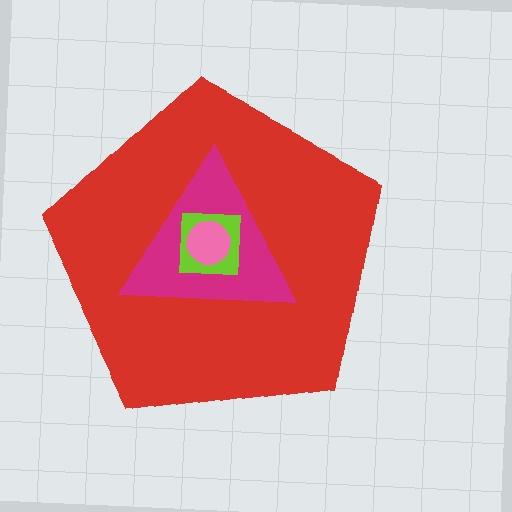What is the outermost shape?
The red pentagon.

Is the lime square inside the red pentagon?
Yes.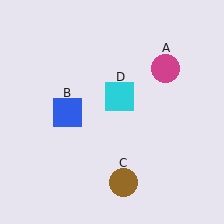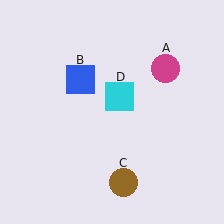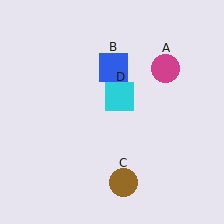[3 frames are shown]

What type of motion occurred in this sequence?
The blue square (object B) rotated clockwise around the center of the scene.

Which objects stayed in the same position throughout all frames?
Magenta circle (object A) and brown circle (object C) and cyan square (object D) remained stationary.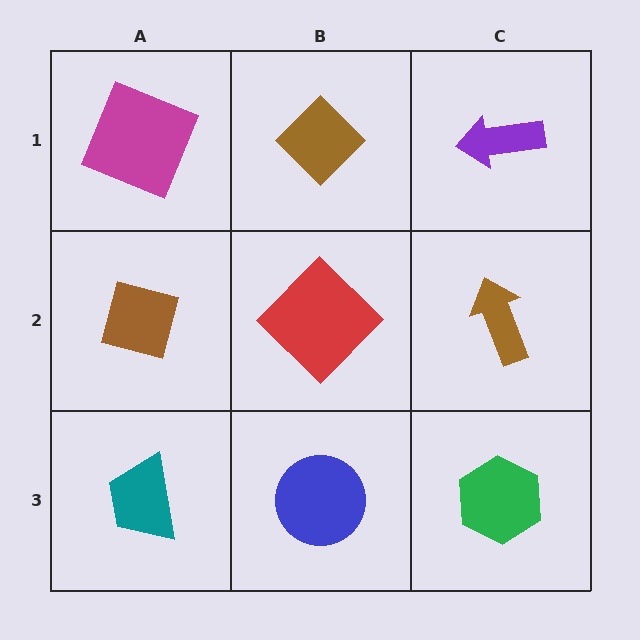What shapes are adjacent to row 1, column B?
A red diamond (row 2, column B), a magenta square (row 1, column A), a purple arrow (row 1, column C).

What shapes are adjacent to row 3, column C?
A brown arrow (row 2, column C), a blue circle (row 3, column B).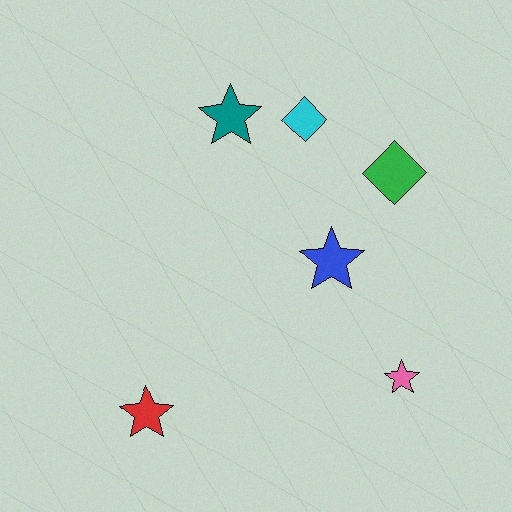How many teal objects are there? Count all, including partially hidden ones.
There is 1 teal object.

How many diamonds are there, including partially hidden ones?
There are 2 diamonds.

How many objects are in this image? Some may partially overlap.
There are 6 objects.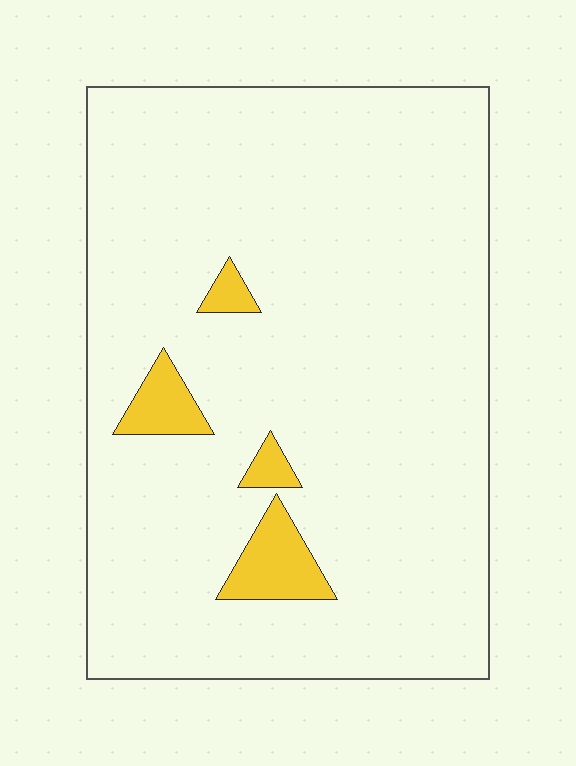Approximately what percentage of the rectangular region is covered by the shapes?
Approximately 5%.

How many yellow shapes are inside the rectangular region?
4.